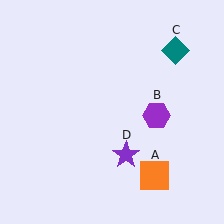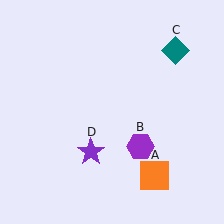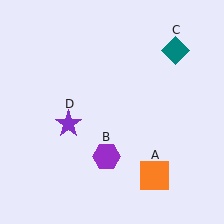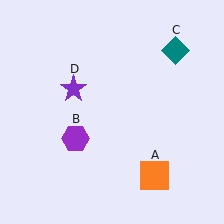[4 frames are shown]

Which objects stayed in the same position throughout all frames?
Orange square (object A) and teal diamond (object C) remained stationary.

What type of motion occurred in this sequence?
The purple hexagon (object B), purple star (object D) rotated clockwise around the center of the scene.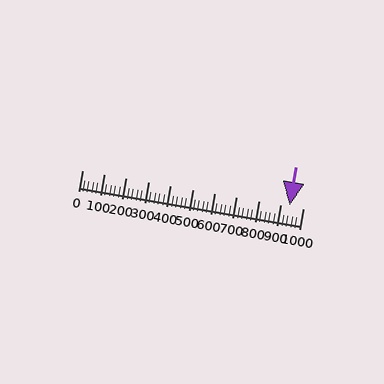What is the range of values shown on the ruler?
The ruler shows values from 0 to 1000.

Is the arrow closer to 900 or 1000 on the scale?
The arrow is closer to 900.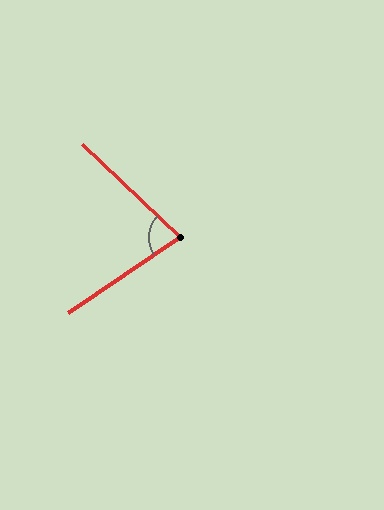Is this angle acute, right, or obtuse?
It is acute.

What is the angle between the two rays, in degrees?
Approximately 78 degrees.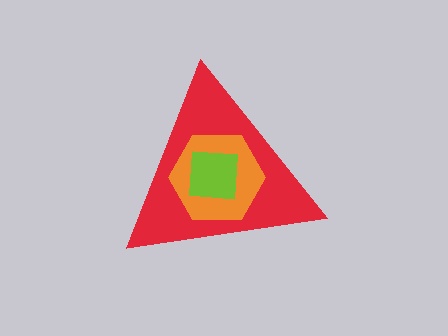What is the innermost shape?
The lime square.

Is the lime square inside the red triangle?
Yes.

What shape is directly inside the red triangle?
The orange hexagon.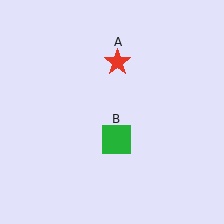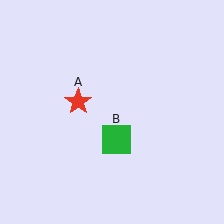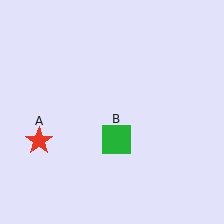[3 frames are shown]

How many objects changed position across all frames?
1 object changed position: red star (object A).